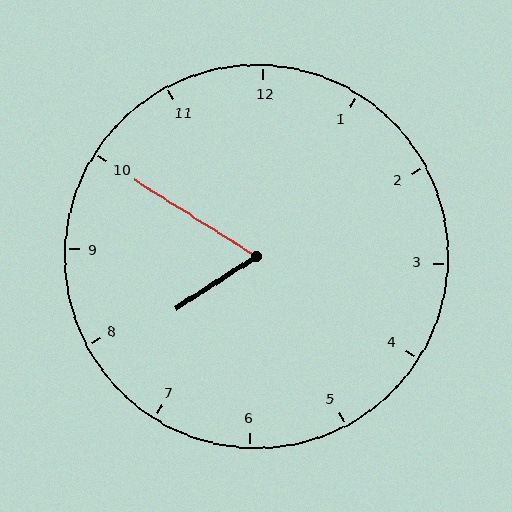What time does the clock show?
7:50.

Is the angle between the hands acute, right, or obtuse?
It is acute.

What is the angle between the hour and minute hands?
Approximately 65 degrees.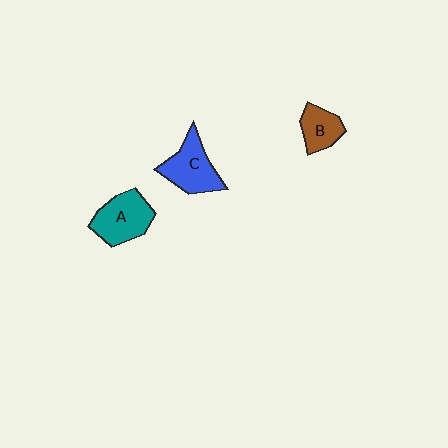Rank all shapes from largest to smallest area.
From largest to smallest: A (teal), C (blue), B (brown).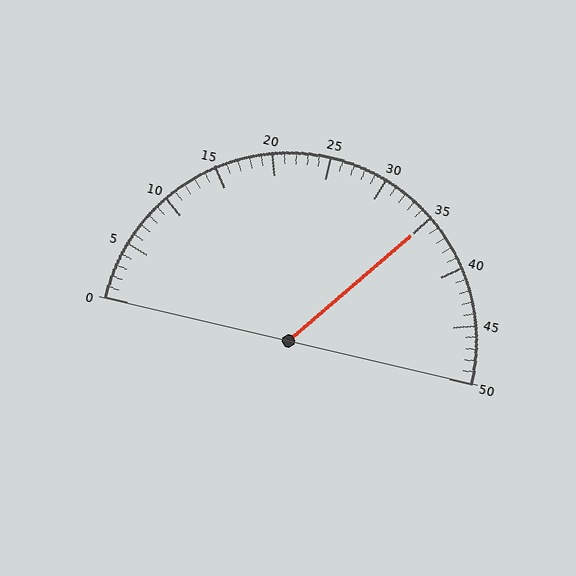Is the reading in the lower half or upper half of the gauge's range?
The reading is in the upper half of the range (0 to 50).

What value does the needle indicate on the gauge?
The needle indicates approximately 35.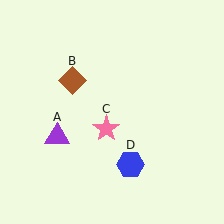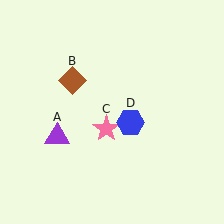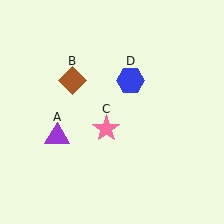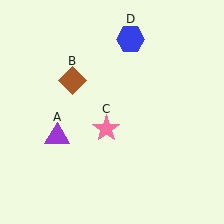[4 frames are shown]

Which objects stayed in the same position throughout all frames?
Purple triangle (object A) and brown diamond (object B) and pink star (object C) remained stationary.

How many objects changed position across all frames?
1 object changed position: blue hexagon (object D).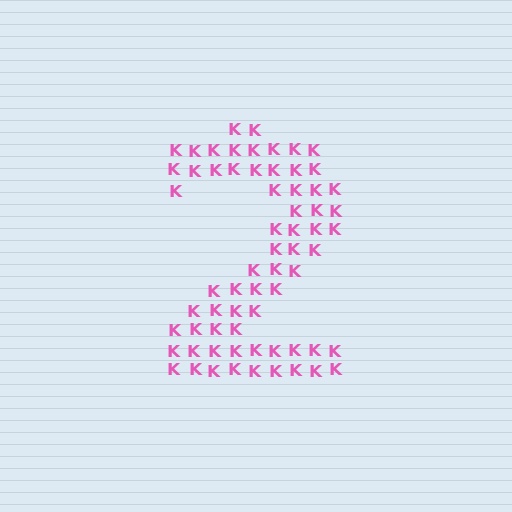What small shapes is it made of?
It is made of small letter K's.